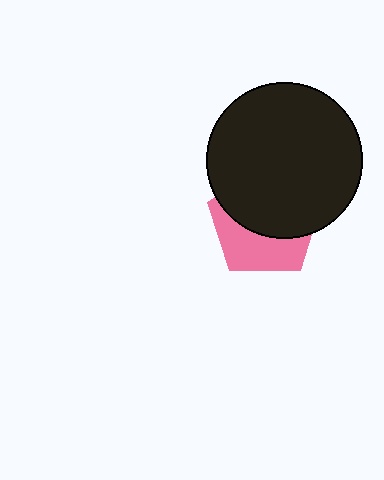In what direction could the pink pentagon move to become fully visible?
The pink pentagon could move down. That would shift it out from behind the black circle entirely.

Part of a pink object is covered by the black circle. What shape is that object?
It is a pentagon.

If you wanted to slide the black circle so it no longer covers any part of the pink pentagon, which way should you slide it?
Slide it up — that is the most direct way to separate the two shapes.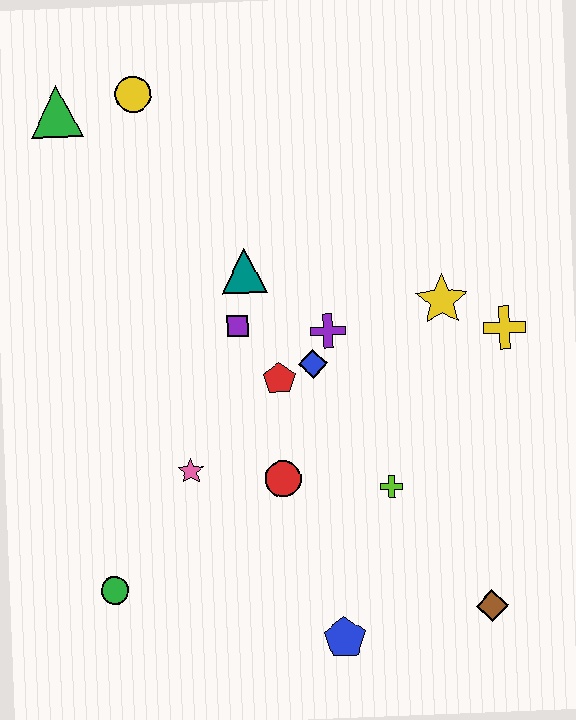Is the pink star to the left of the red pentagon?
Yes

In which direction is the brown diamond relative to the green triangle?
The brown diamond is below the green triangle.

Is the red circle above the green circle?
Yes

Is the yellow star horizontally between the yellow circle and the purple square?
No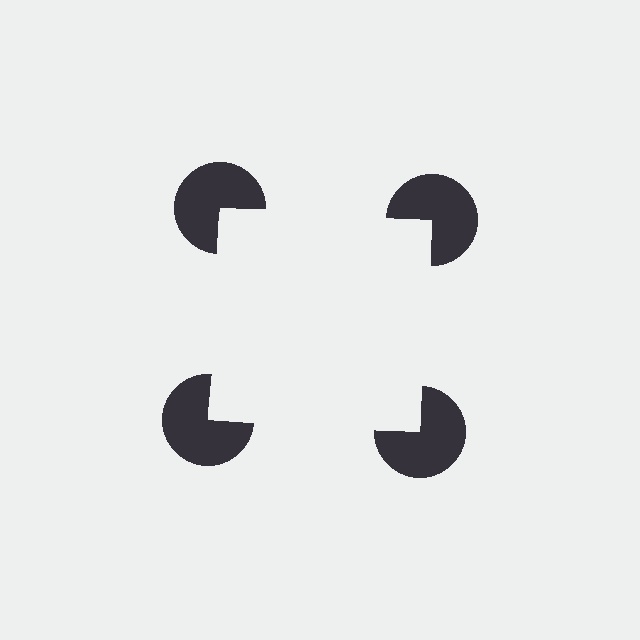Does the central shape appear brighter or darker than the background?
It typically appears slightly brighter than the background, even though no actual brightness change is drawn.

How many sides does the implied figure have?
4 sides.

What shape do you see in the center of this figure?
An illusory square — its edges are inferred from the aligned wedge cuts in the pac-man discs, not physically drawn.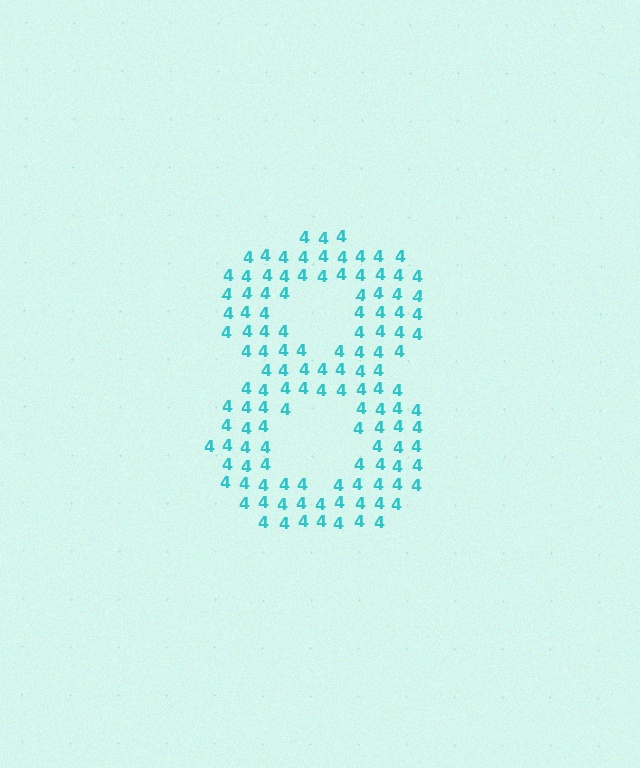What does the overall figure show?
The overall figure shows the digit 8.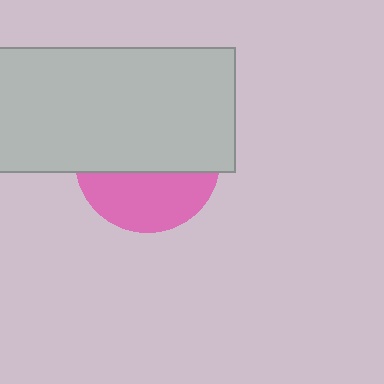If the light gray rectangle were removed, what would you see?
You would see the complete pink circle.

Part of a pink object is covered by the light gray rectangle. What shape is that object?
It is a circle.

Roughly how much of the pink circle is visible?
A small part of it is visible (roughly 39%).